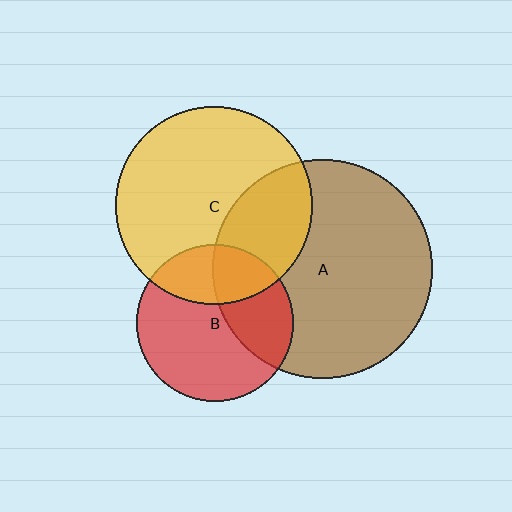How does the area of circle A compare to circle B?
Approximately 1.9 times.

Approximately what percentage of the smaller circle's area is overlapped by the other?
Approximately 35%.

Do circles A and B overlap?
Yes.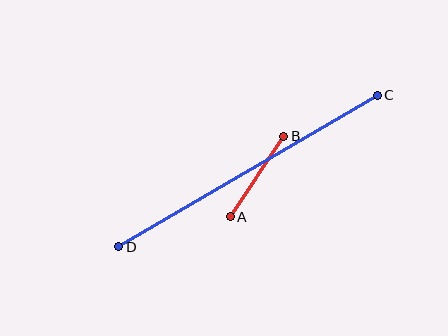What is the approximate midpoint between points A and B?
The midpoint is at approximately (257, 177) pixels.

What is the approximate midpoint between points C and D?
The midpoint is at approximately (248, 171) pixels.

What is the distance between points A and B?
The distance is approximately 97 pixels.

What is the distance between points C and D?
The distance is approximately 300 pixels.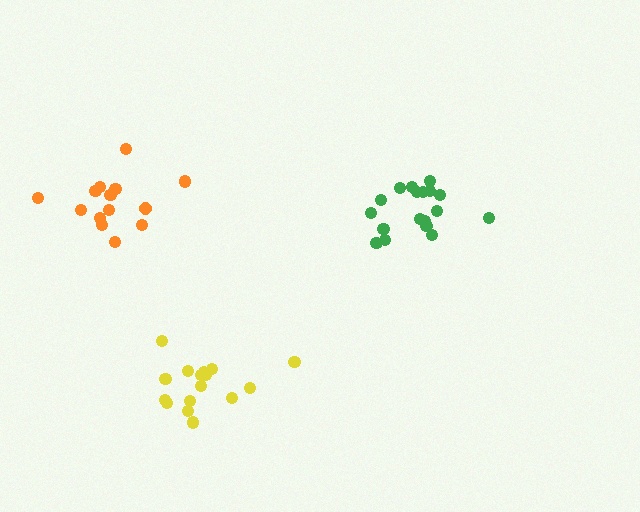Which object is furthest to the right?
The green cluster is rightmost.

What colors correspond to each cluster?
The clusters are colored: green, orange, yellow.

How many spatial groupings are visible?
There are 3 spatial groupings.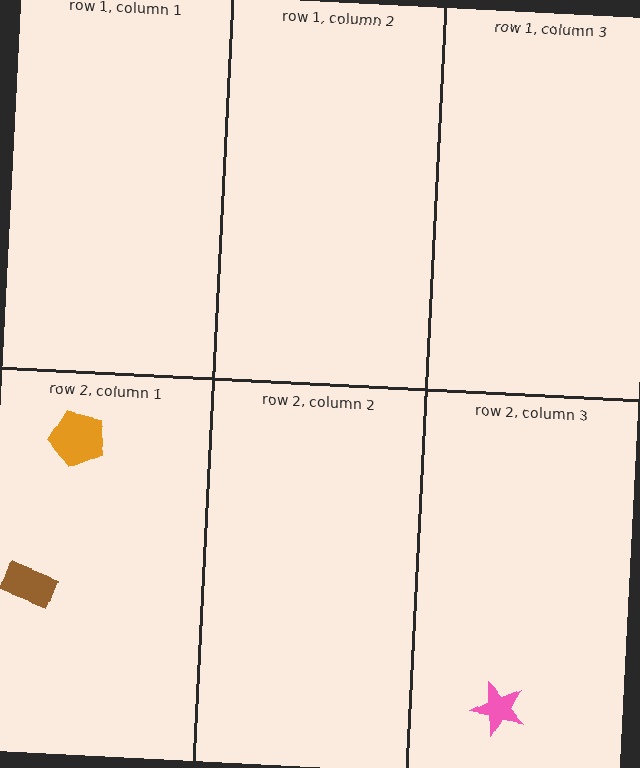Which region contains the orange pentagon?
The row 2, column 1 region.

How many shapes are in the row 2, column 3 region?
1.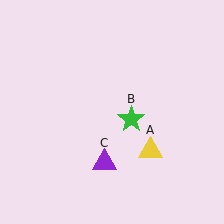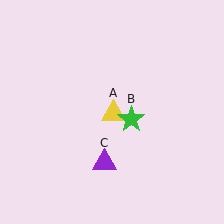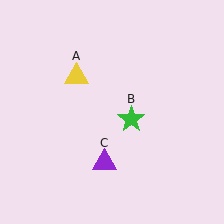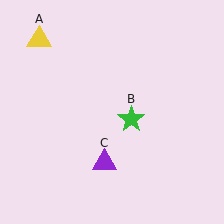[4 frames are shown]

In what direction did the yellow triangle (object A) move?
The yellow triangle (object A) moved up and to the left.